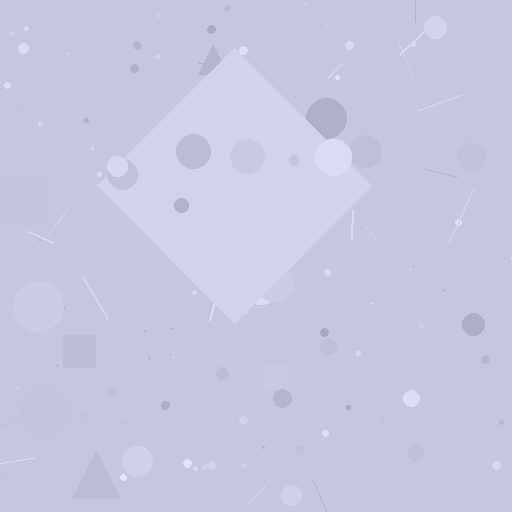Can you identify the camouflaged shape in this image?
The camouflaged shape is a diamond.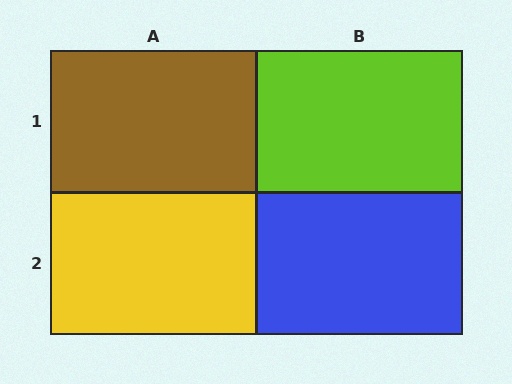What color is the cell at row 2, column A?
Yellow.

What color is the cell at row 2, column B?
Blue.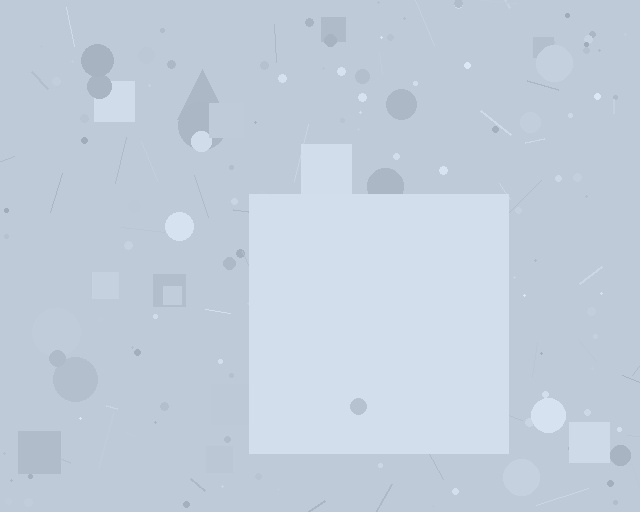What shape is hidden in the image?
A square is hidden in the image.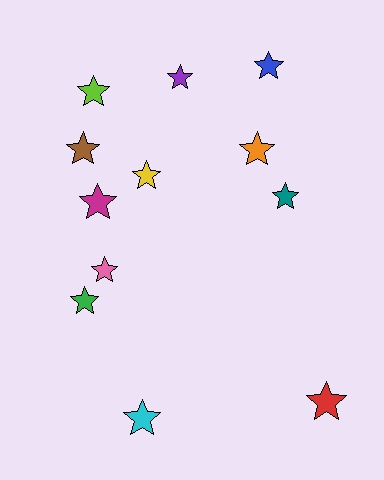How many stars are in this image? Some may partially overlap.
There are 12 stars.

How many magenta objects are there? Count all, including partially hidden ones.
There is 1 magenta object.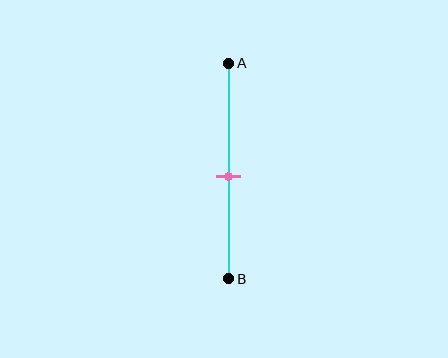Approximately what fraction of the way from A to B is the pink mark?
The pink mark is approximately 55% of the way from A to B.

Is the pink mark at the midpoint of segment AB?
Yes, the mark is approximately at the midpoint.